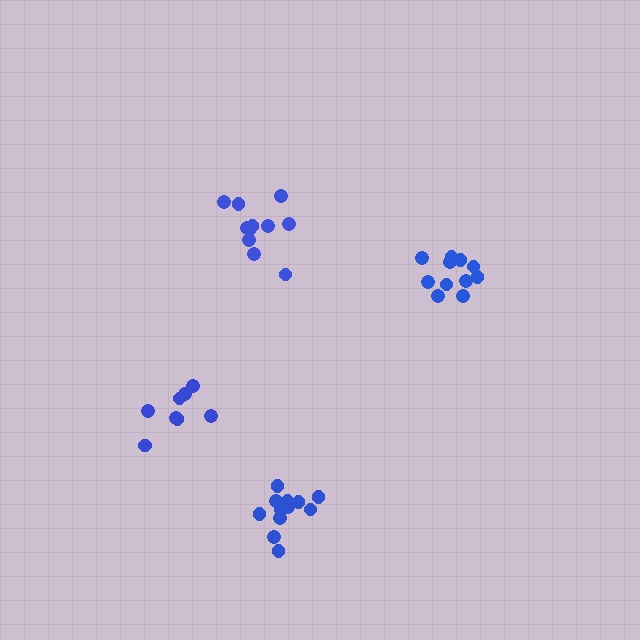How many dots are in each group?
Group 1: 11 dots, Group 2: 8 dots, Group 3: 11 dots, Group 4: 13 dots (43 total).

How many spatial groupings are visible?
There are 4 spatial groupings.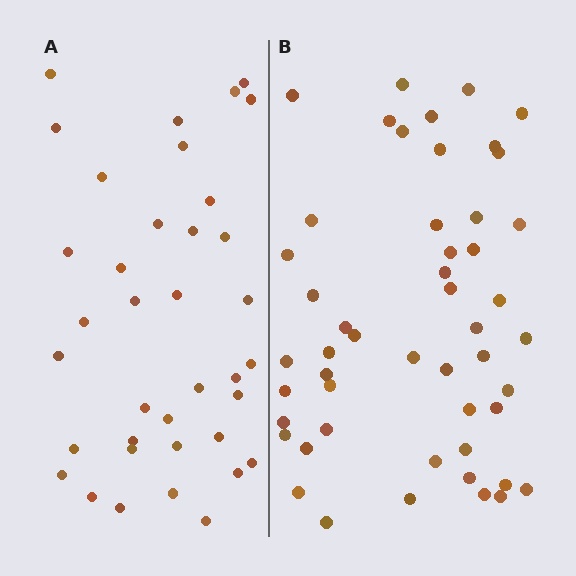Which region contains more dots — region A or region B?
Region B (the right region) has more dots.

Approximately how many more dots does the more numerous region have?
Region B has approximately 15 more dots than region A.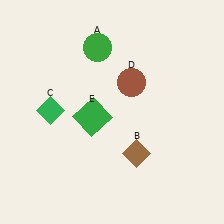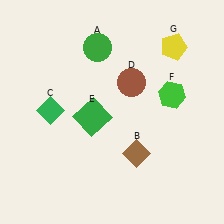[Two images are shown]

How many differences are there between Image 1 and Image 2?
There are 2 differences between the two images.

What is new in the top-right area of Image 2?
A yellow pentagon (G) was added in the top-right area of Image 2.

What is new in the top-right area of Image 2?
A green hexagon (F) was added in the top-right area of Image 2.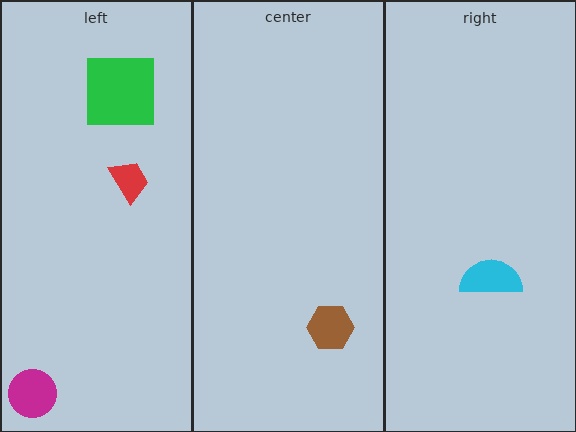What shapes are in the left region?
The red trapezoid, the green square, the magenta circle.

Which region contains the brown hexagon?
The center region.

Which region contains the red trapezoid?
The left region.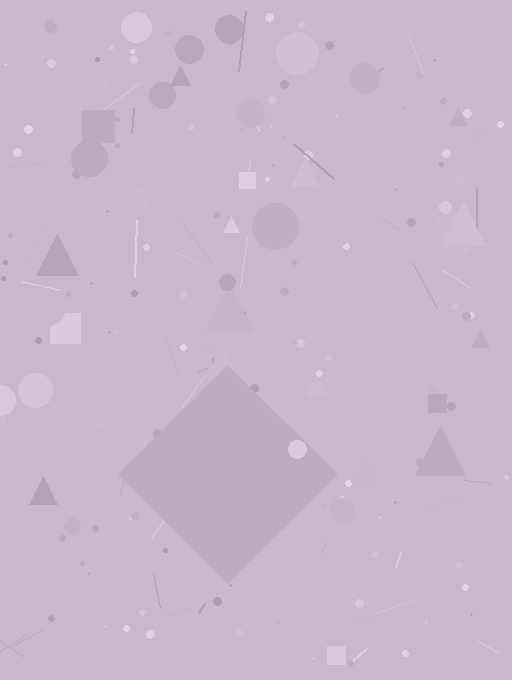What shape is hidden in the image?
A diamond is hidden in the image.